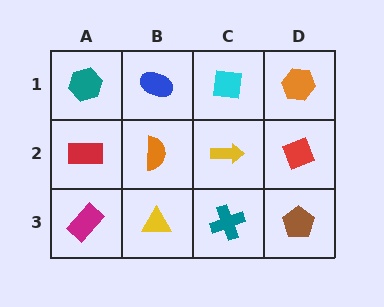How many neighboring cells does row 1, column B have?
3.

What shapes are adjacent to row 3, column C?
A yellow arrow (row 2, column C), a yellow triangle (row 3, column B), a brown pentagon (row 3, column D).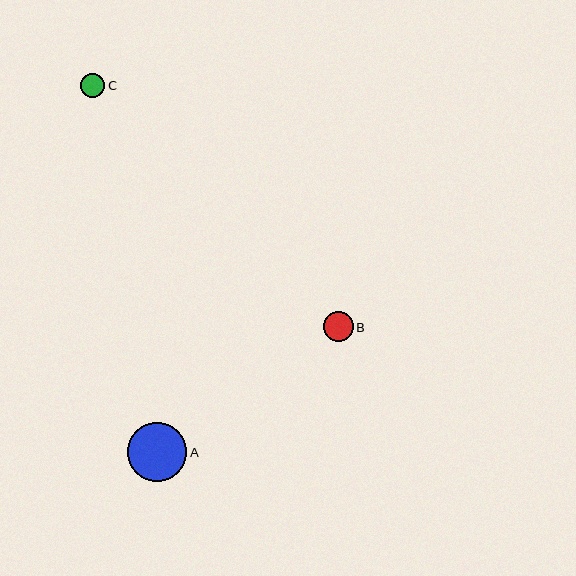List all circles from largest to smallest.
From largest to smallest: A, B, C.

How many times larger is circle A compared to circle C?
Circle A is approximately 2.5 times the size of circle C.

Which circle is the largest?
Circle A is the largest with a size of approximately 59 pixels.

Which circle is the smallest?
Circle C is the smallest with a size of approximately 24 pixels.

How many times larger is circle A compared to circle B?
Circle A is approximately 2.0 times the size of circle B.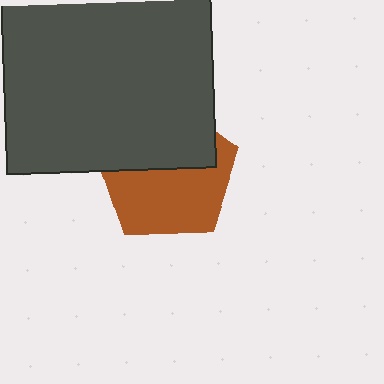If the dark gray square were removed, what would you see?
You would see the complete brown pentagon.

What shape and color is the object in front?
The object in front is a dark gray square.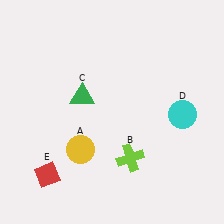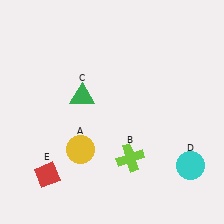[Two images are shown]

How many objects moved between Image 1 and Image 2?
1 object moved between the two images.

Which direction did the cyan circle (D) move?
The cyan circle (D) moved down.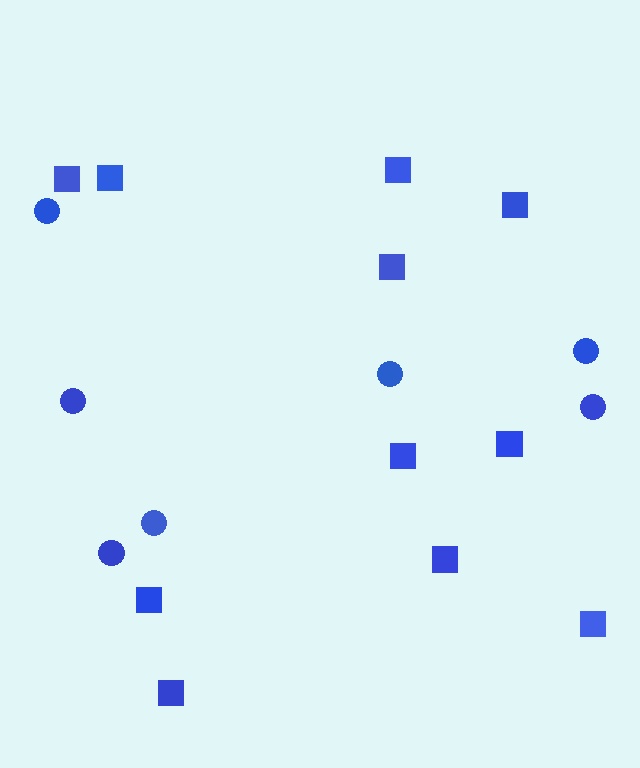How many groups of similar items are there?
There are 2 groups: one group of squares (11) and one group of circles (7).